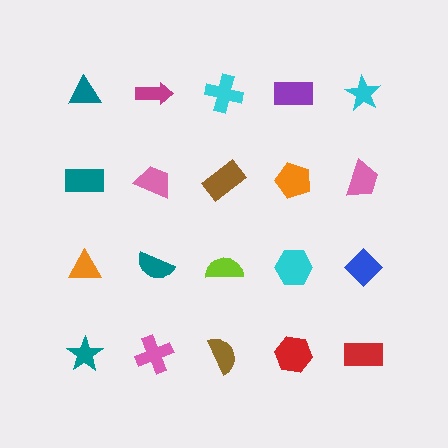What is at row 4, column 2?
A pink cross.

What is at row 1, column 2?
A magenta arrow.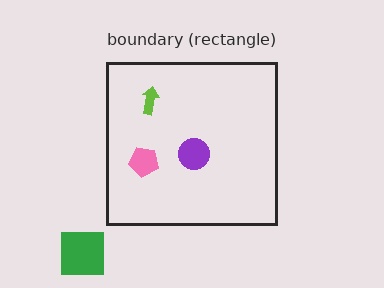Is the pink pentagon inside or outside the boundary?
Inside.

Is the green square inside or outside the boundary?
Outside.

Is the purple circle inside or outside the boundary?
Inside.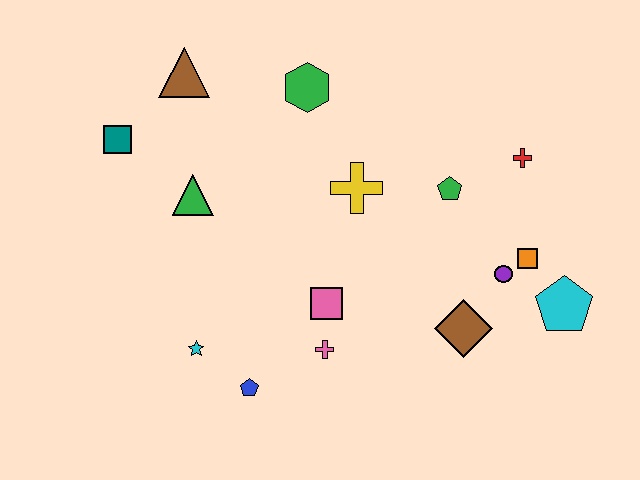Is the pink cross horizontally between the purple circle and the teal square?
Yes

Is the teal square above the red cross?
Yes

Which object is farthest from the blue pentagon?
The red cross is farthest from the blue pentagon.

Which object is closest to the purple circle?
The orange square is closest to the purple circle.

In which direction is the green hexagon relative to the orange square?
The green hexagon is to the left of the orange square.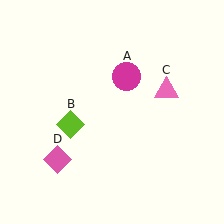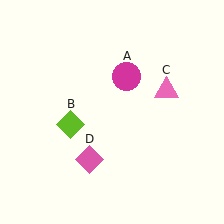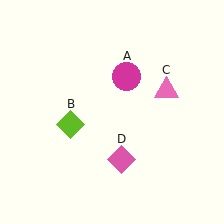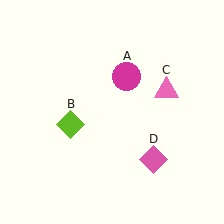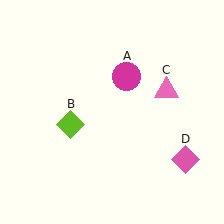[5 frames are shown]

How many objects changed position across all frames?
1 object changed position: pink diamond (object D).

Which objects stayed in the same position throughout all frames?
Magenta circle (object A) and lime diamond (object B) and pink triangle (object C) remained stationary.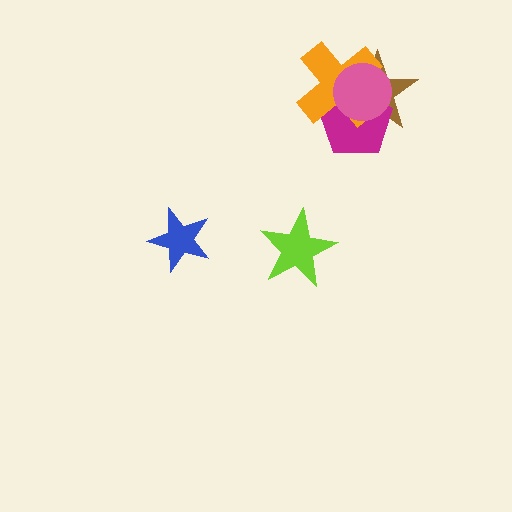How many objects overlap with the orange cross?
3 objects overlap with the orange cross.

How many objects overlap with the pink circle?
3 objects overlap with the pink circle.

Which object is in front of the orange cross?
The pink circle is in front of the orange cross.